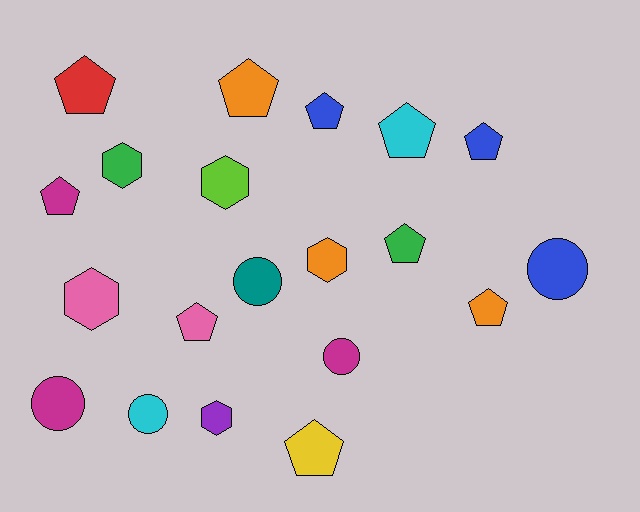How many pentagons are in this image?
There are 10 pentagons.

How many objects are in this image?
There are 20 objects.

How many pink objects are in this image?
There are 2 pink objects.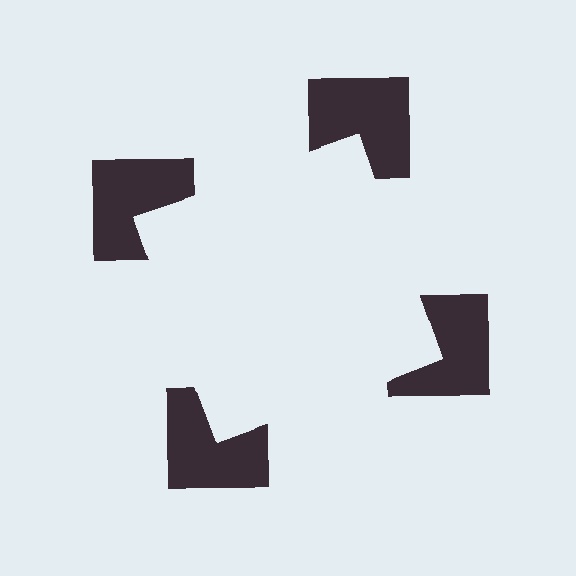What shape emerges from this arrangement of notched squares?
An illusory square — its edges are inferred from the aligned wedge cuts in the notched squares, not physically drawn.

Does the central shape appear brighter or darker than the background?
It typically appears slightly brighter than the background, even though no actual brightness change is drawn.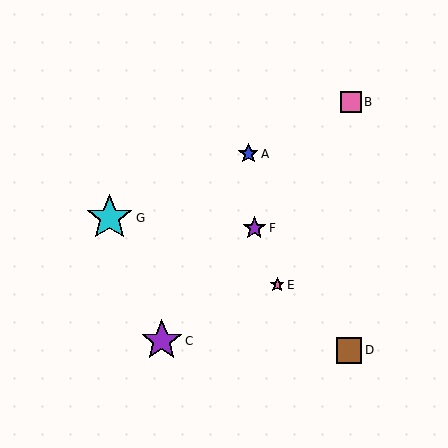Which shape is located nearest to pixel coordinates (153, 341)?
The purple star (labeled C) at (162, 341) is nearest to that location.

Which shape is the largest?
The cyan star (labeled G) is the largest.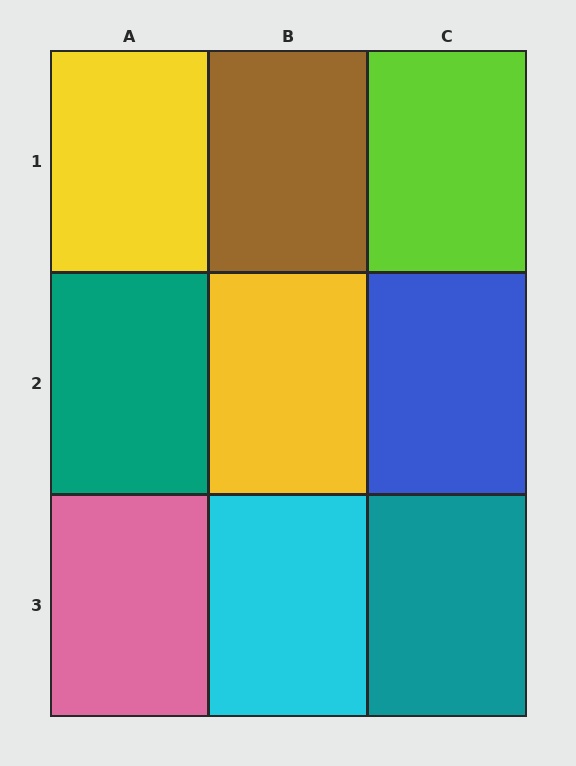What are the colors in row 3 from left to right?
Pink, cyan, teal.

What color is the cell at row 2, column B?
Yellow.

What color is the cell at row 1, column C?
Lime.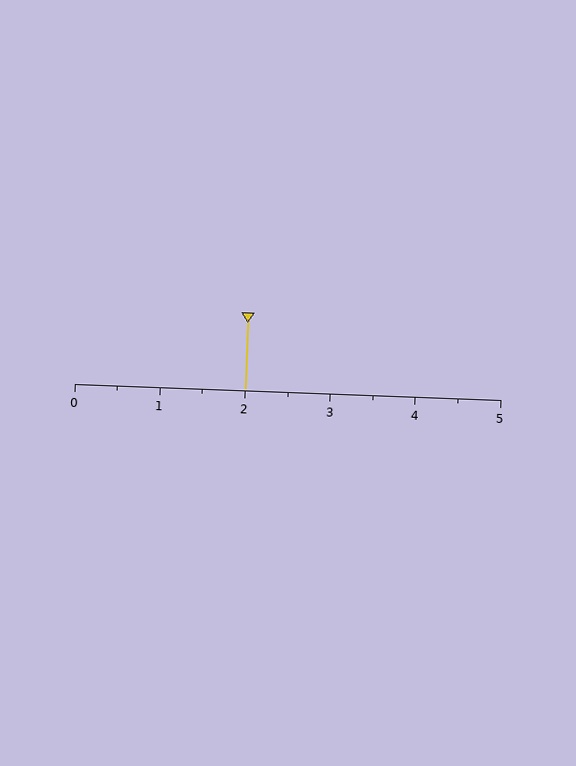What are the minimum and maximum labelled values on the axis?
The axis runs from 0 to 5.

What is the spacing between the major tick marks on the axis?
The major ticks are spaced 1 apart.